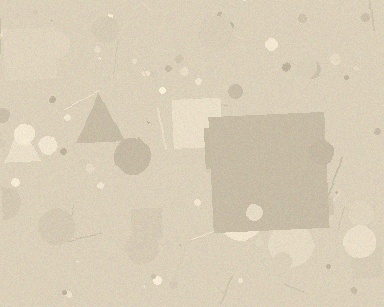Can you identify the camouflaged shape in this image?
The camouflaged shape is a square.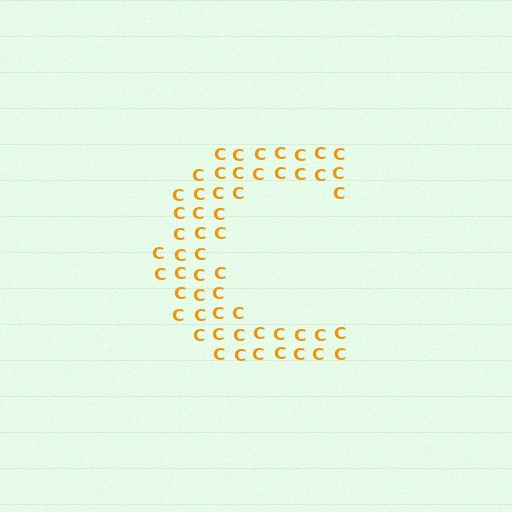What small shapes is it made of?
It is made of small letter C's.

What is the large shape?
The large shape is the letter C.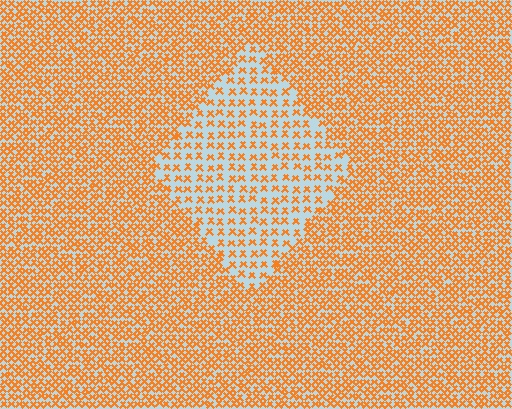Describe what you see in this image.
The image contains small orange elements arranged at two different densities. A diamond-shaped region is visible where the elements are less densely packed than the surrounding area.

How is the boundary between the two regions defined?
The boundary is defined by a change in element density (approximately 2.1x ratio). All elements are the same color, size, and shape.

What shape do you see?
I see a diamond.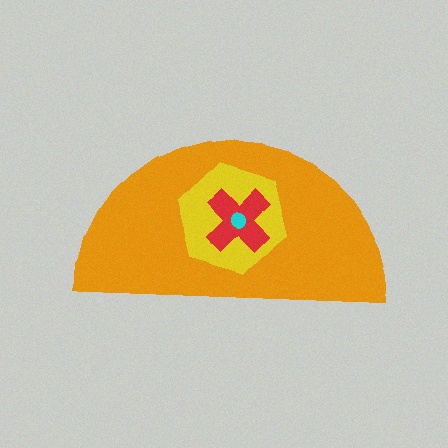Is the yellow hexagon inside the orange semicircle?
Yes.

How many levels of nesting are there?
4.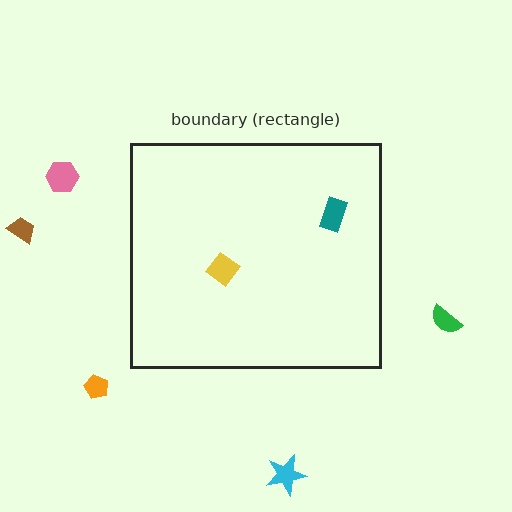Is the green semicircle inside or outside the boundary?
Outside.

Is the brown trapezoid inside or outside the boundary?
Outside.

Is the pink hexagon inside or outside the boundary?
Outside.